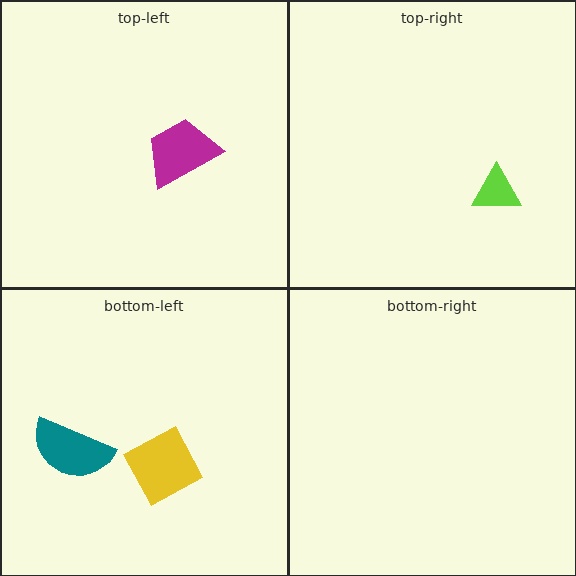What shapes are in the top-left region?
The magenta trapezoid.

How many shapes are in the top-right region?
1.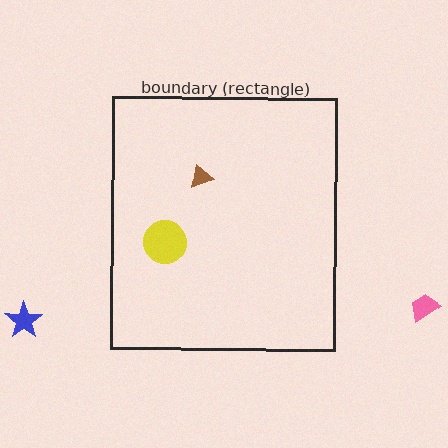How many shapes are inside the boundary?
2 inside, 2 outside.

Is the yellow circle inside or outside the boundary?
Inside.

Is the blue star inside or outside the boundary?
Outside.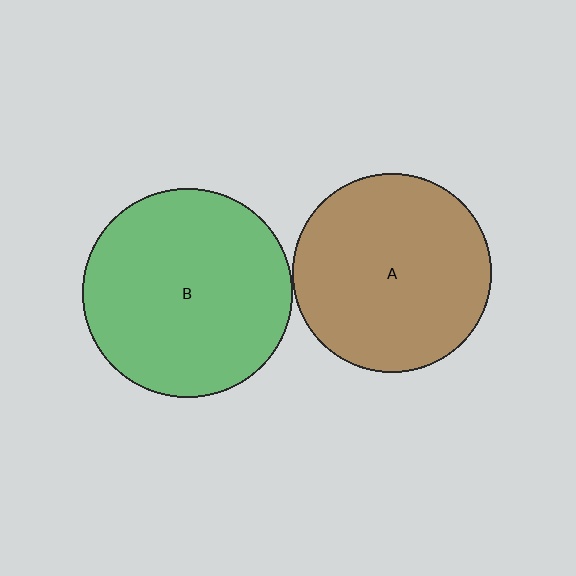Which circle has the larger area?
Circle B (green).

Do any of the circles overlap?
No, none of the circles overlap.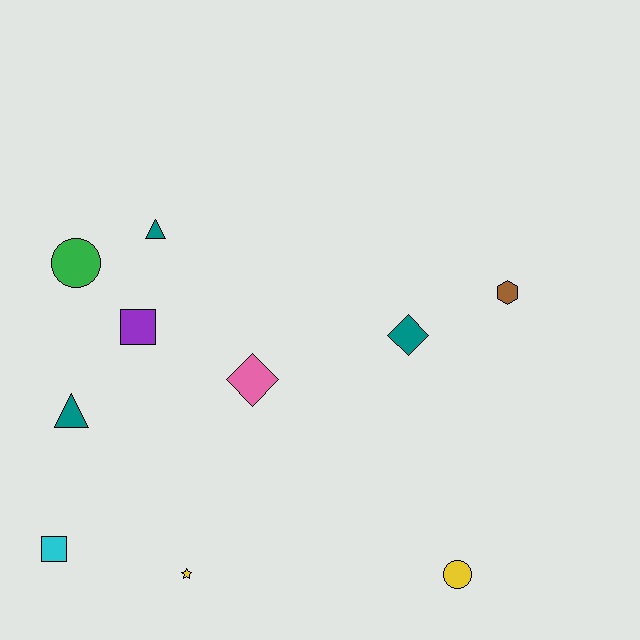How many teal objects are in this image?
There are 3 teal objects.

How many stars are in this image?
There is 1 star.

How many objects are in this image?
There are 10 objects.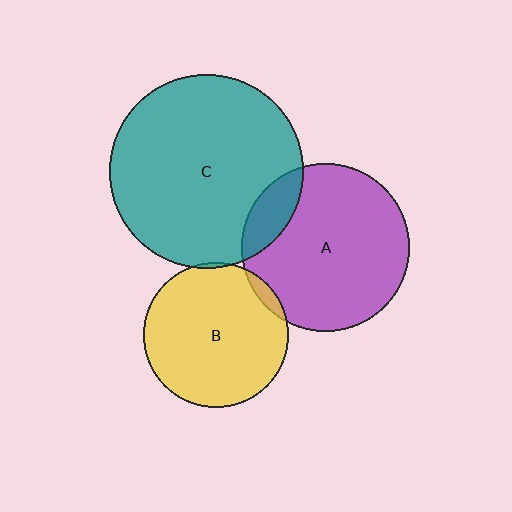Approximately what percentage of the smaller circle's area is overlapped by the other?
Approximately 5%.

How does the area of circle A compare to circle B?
Approximately 1.3 times.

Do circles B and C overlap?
Yes.